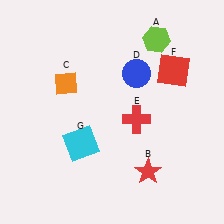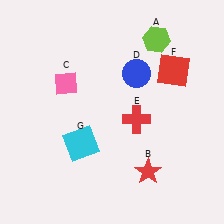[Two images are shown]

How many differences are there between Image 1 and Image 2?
There is 1 difference between the two images.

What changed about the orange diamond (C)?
In Image 1, C is orange. In Image 2, it changed to pink.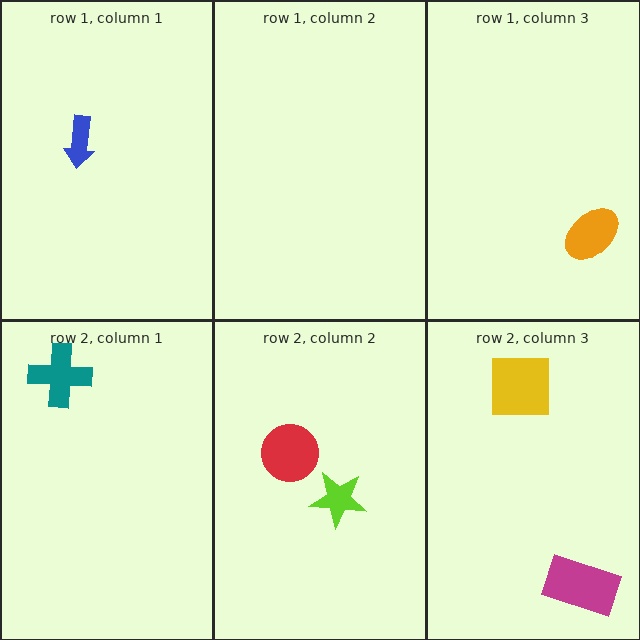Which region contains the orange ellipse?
The row 1, column 3 region.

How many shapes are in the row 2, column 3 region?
2.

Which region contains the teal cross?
The row 2, column 1 region.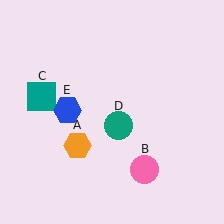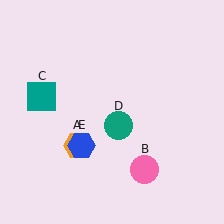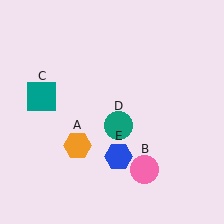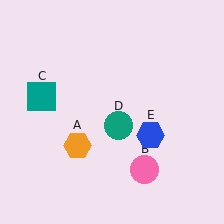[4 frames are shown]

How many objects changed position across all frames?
1 object changed position: blue hexagon (object E).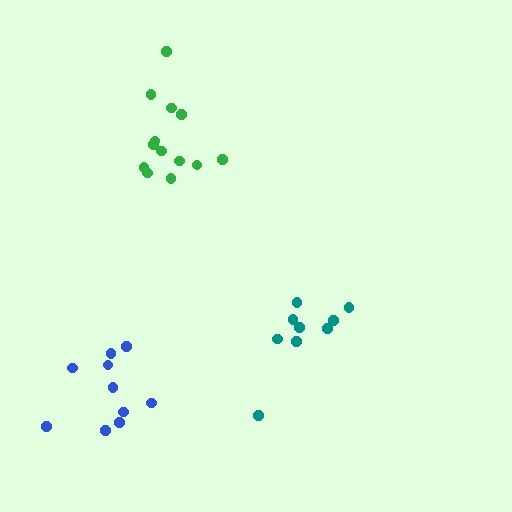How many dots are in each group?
Group 1: 9 dots, Group 2: 13 dots, Group 3: 10 dots (32 total).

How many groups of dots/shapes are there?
There are 3 groups.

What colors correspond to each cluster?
The clusters are colored: teal, green, blue.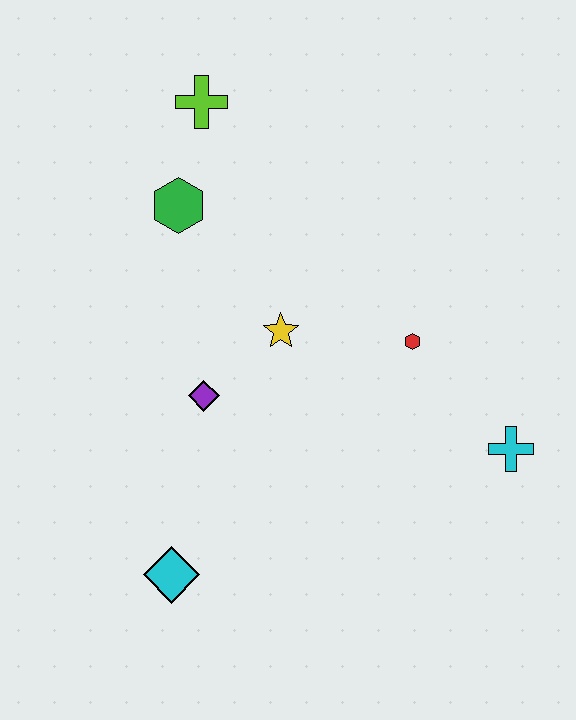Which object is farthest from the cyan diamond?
The lime cross is farthest from the cyan diamond.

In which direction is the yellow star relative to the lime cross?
The yellow star is below the lime cross.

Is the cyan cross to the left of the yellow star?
No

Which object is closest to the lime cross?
The green hexagon is closest to the lime cross.